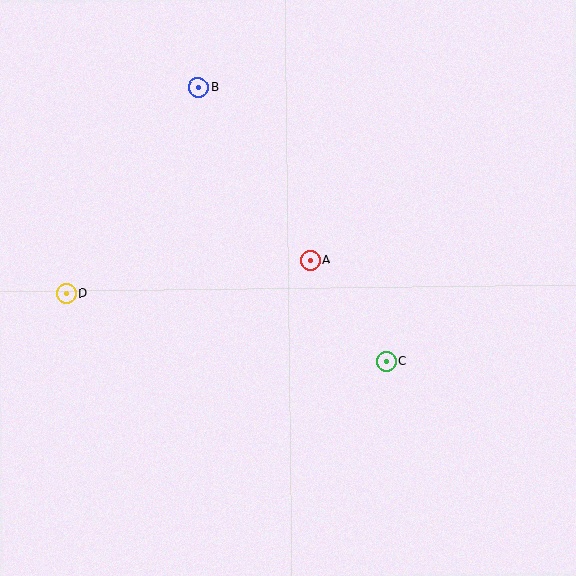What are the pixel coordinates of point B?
Point B is at (198, 87).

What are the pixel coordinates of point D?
Point D is at (67, 294).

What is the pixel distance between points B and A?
The distance between B and A is 206 pixels.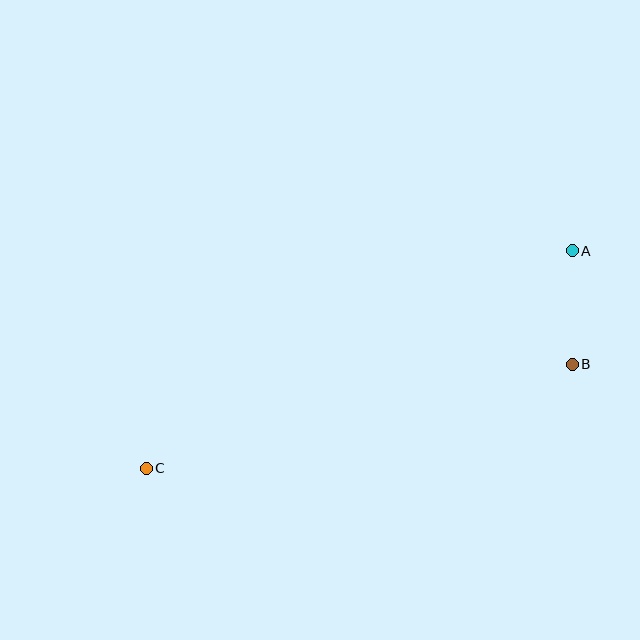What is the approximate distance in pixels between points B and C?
The distance between B and C is approximately 439 pixels.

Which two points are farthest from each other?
Points A and C are farthest from each other.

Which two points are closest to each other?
Points A and B are closest to each other.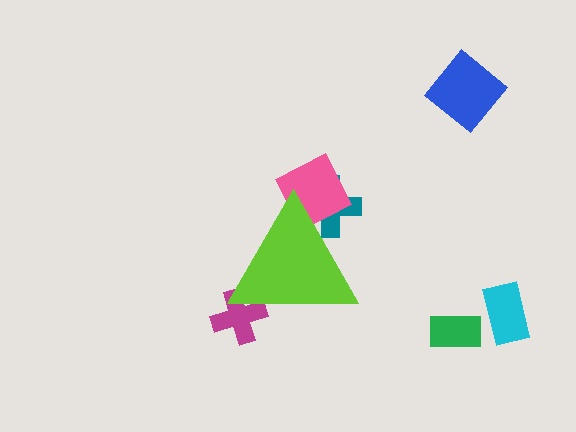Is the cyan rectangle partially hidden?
No, the cyan rectangle is fully visible.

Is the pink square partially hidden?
Yes, the pink square is partially hidden behind the lime triangle.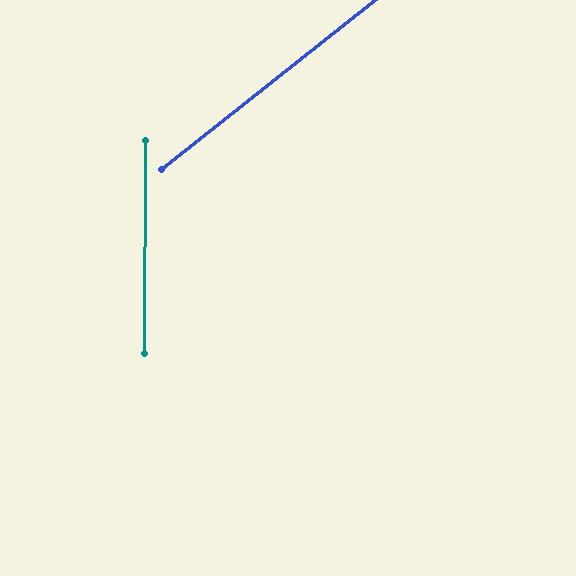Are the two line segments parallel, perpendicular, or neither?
Neither parallel nor perpendicular — they differ by about 51°.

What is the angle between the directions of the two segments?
Approximately 51 degrees.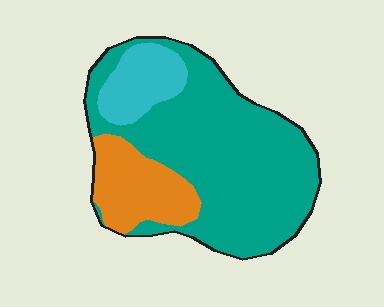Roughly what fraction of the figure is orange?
Orange covers 19% of the figure.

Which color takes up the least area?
Cyan, at roughly 15%.